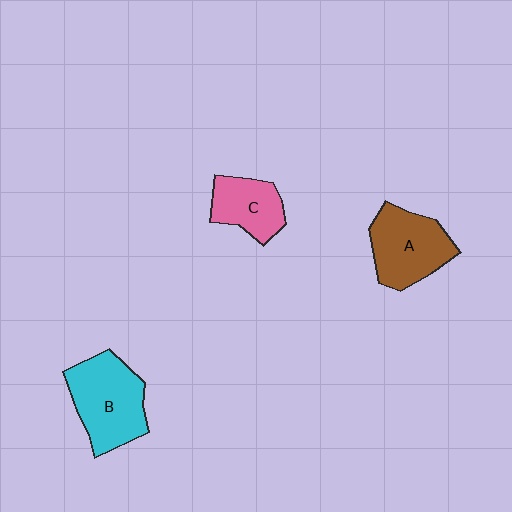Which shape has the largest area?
Shape B (cyan).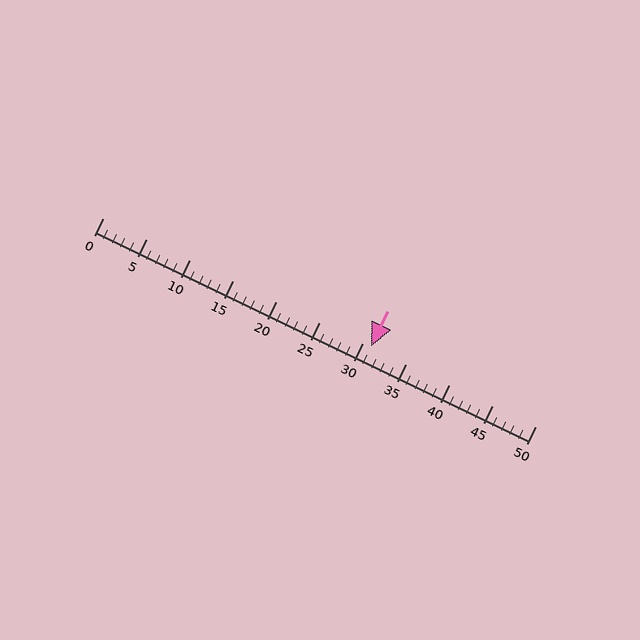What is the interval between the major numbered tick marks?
The major tick marks are spaced 5 units apart.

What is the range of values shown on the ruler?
The ruler shows values from 0 to 50.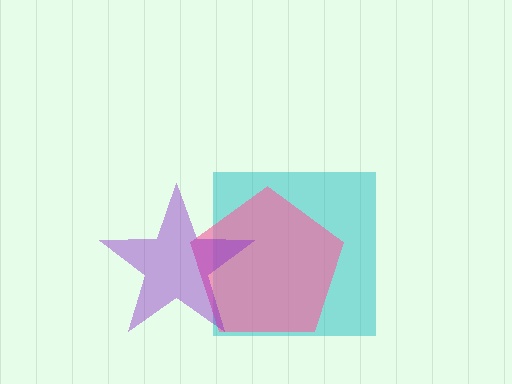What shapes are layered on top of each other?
The layered shapes are: a cyan square, a pink pentagon, a purple star.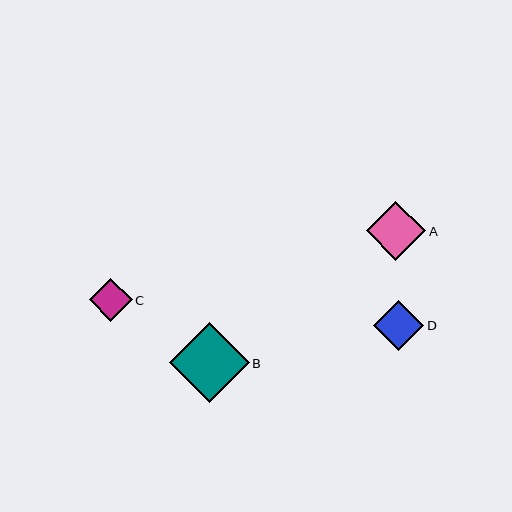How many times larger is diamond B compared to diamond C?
Diamond B is approximately 1.9 times the size of diamond C.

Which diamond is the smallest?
Diamond C is the smallest with a size of approximately 43 pixels.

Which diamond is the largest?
Diamond B is the largest with a size of approximately 80 pixels.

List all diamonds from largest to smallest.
From largest to smallest: B, A, D, C.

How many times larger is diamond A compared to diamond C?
Diamond A is approximately 1.4 times the size of diamond C.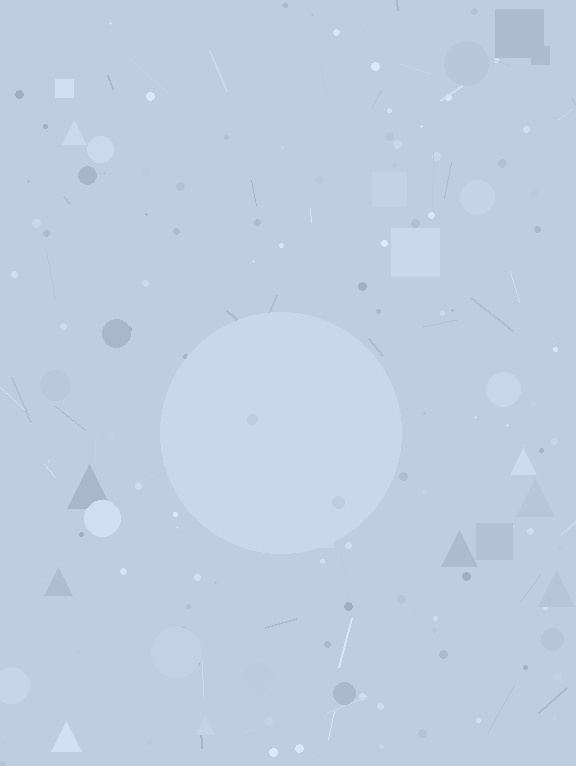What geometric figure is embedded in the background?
A circle is embedded in the background.